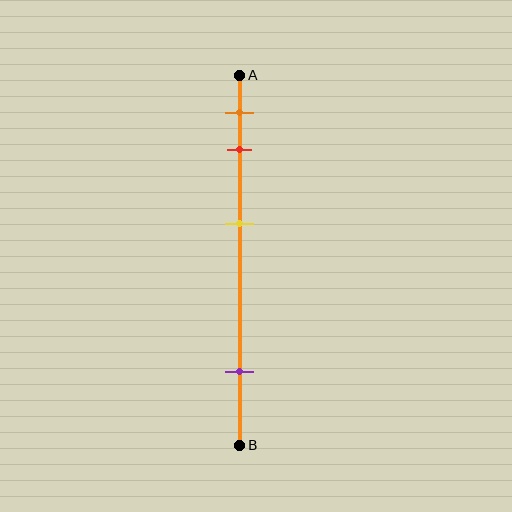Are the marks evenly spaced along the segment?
No, the marks are not evenly spaced.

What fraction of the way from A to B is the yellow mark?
The yellow mark is approximately 40% (0.4) of the way from A to B.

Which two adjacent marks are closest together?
The orange and red marks are the closest adjacent pair.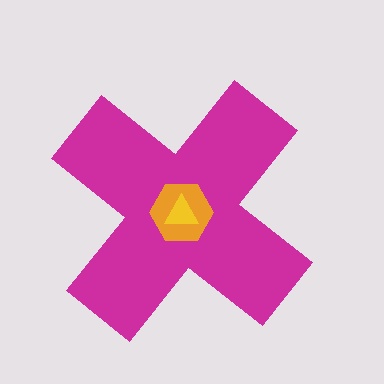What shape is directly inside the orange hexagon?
The yellow triangle.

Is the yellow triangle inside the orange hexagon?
Yes.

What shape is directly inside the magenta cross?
The orange hexagon.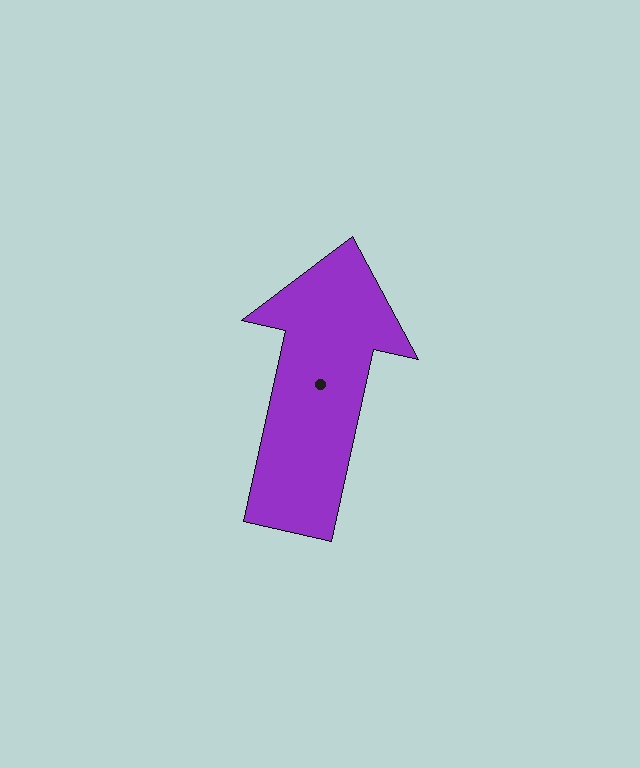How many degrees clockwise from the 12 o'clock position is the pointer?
Approximately 12 degrees.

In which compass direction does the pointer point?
North.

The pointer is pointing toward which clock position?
Roughly 12 o'clock.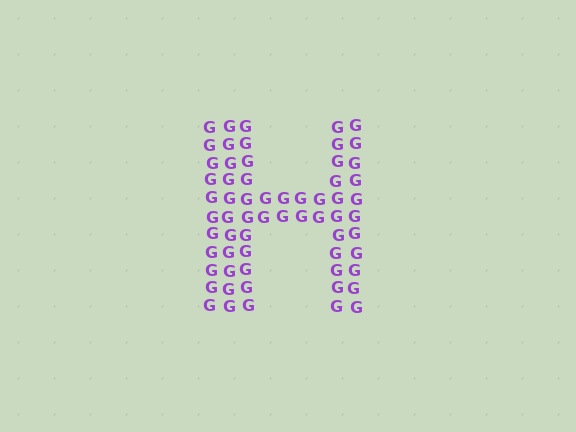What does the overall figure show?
The overall figure shows the letter H.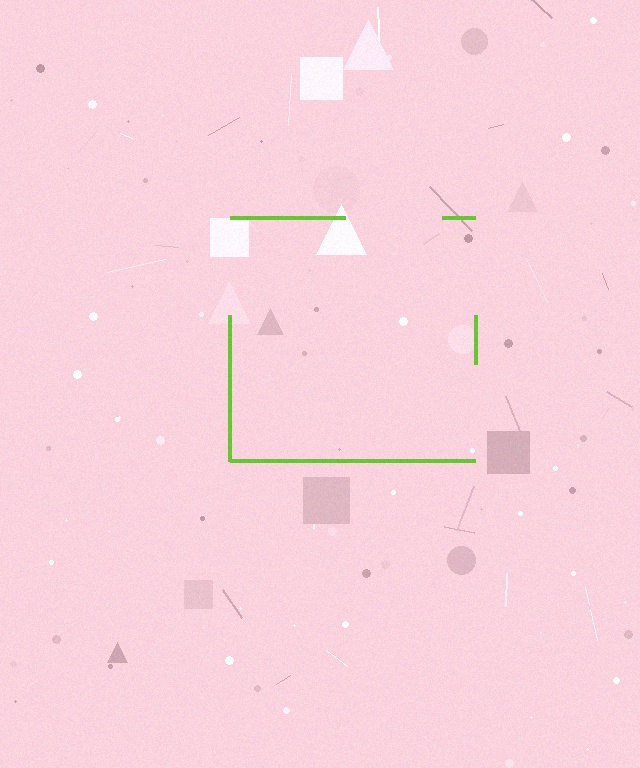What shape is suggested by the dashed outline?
The dashed outline suggests a square.